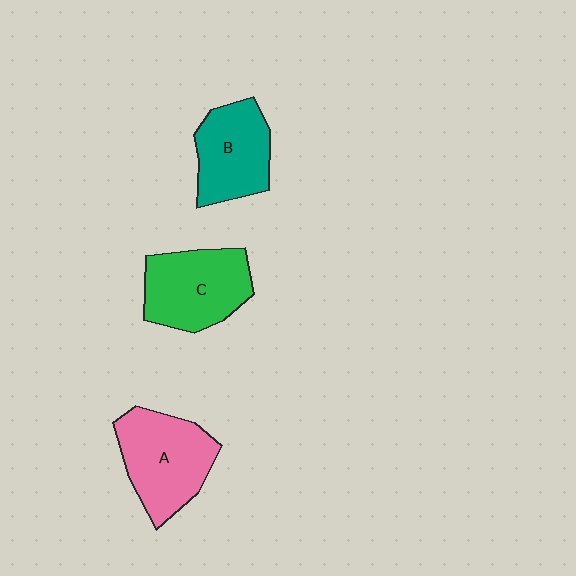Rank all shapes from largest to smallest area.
From largest to smallest: A (pink), C (green), B (teal).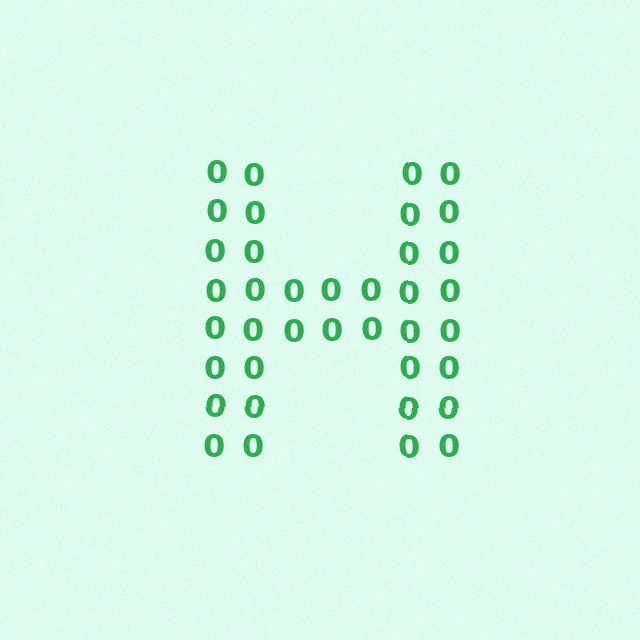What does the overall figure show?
The overall figure shows the letter H.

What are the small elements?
The small elements are digit 0's.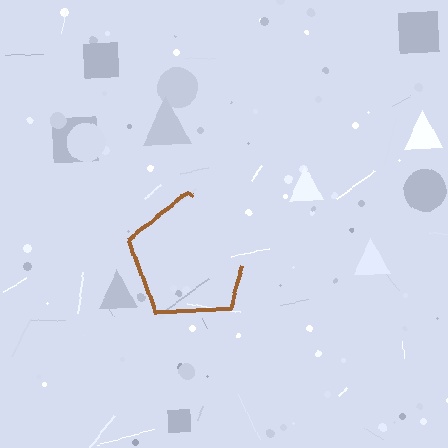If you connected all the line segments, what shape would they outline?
They would outline a pentagon.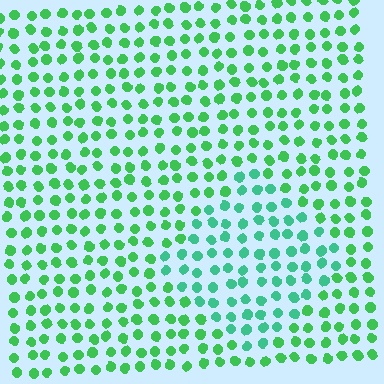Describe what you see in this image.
The image is filled with small green elements in a uniform arrangement. A diamond-shaped region is visible where the elements are tinted to a slightly different hue, forming a subtle color boundary.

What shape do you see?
I see a diamond.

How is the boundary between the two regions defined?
The boundary is defined purely by a slight shift in hue (about 26 degrees). Spacing, size, and orientation are identical on both sides.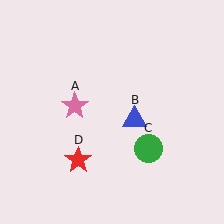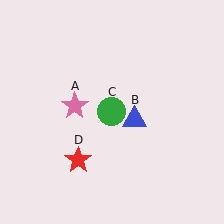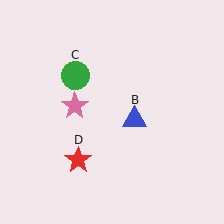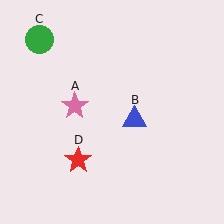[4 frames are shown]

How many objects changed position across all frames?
1 object changed position: green circle (object C).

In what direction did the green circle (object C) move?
The green circle (object C) moved up and to the left.